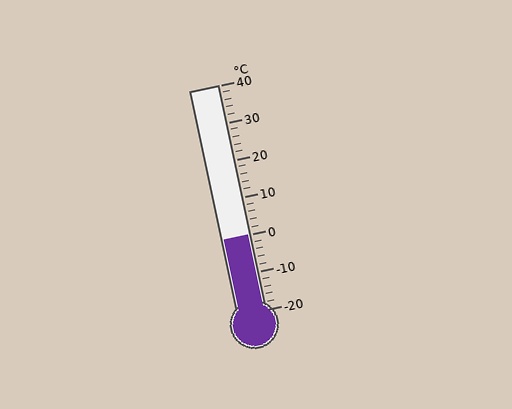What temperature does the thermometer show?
The thermometer shows approximately 0°C.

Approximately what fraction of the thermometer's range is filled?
The thermometer is filled to approximately 35% of its range.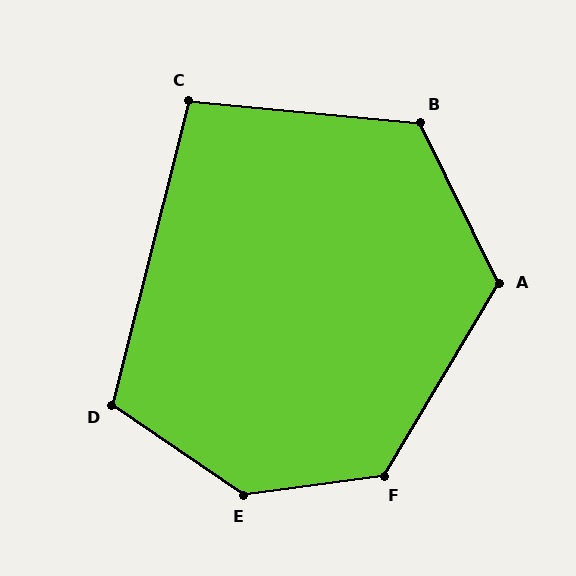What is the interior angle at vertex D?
Approximately 110 degrees (obtuse).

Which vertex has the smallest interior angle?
C, at approximately 99 degrees.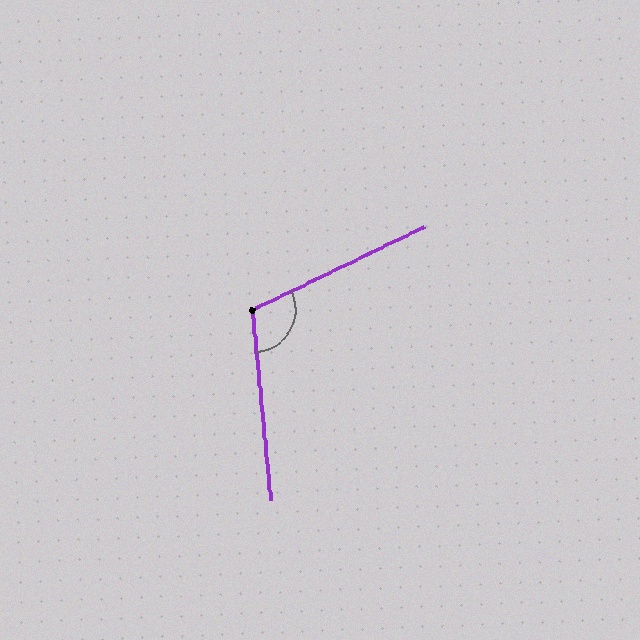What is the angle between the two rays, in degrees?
Approximately 111 degrees.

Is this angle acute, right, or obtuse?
It is obtuse.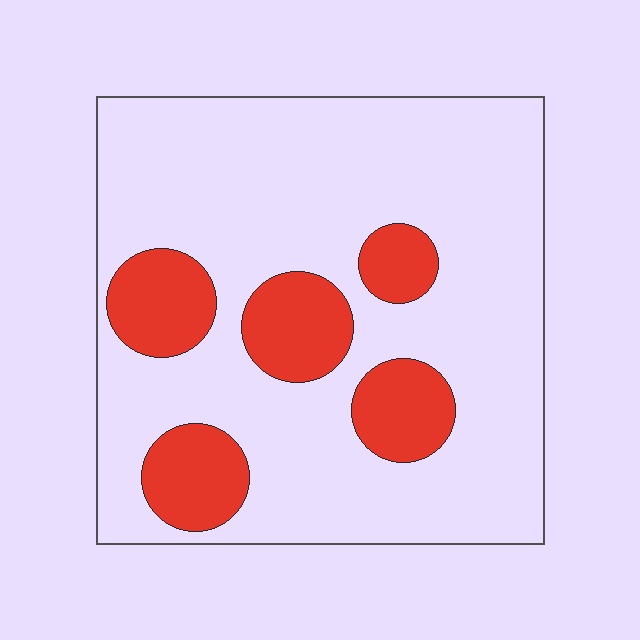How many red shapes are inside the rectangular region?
5.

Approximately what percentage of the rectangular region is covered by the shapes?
Approximately 20%.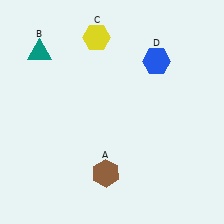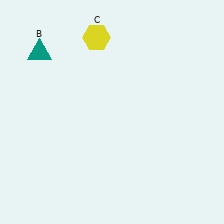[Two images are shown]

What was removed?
The blue hexagon (D), the brown hexagon (A) were removed in Image 2.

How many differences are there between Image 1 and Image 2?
There are 2 differences between the two images.